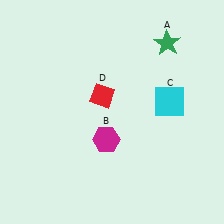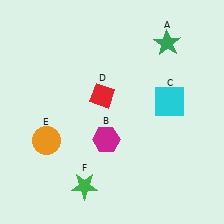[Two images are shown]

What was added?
An orange circle (E), a green star (F) were added in Image 2.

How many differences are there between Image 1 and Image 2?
There are 2 differences between the two images.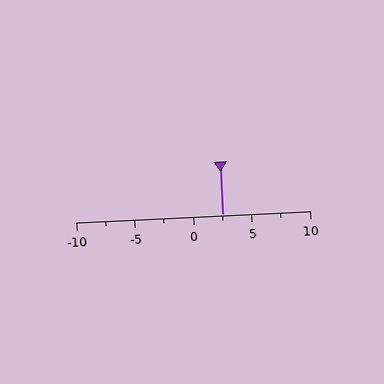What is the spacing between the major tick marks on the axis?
The major ticks are spaced 5 apart.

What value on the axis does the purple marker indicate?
The marker indicates approximately 2.5.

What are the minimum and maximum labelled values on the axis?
The axis runs from -10 to 10.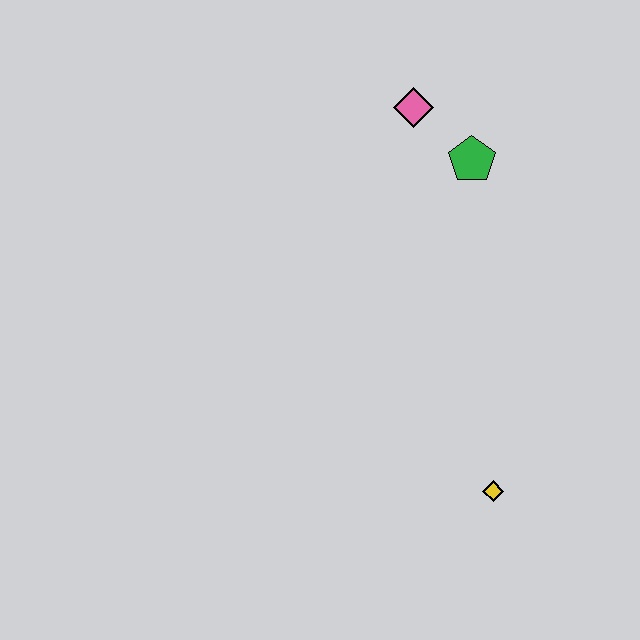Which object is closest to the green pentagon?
The pink diamond is closest to the green pentagon.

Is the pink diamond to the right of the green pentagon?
No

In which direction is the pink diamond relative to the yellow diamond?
The pink diamond is above the yellow diamond.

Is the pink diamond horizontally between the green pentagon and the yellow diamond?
No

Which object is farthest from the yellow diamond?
The pink diamond is farthest from the yellow diamond.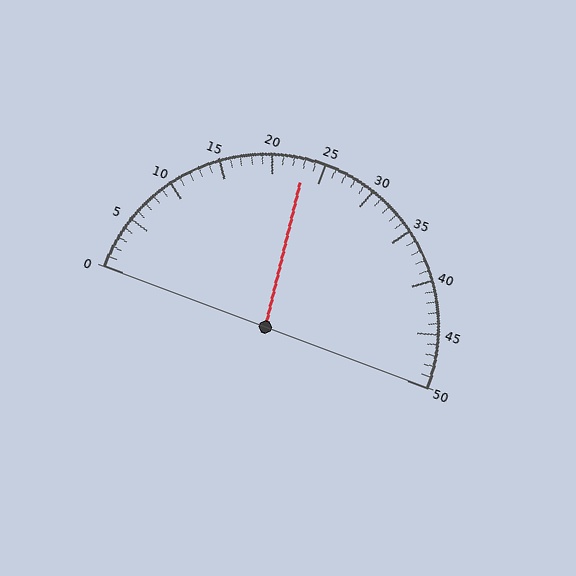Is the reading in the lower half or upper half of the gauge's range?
The reading is in the lower half of the range (0 to 50).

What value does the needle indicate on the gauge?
The needle indicates approximately 23.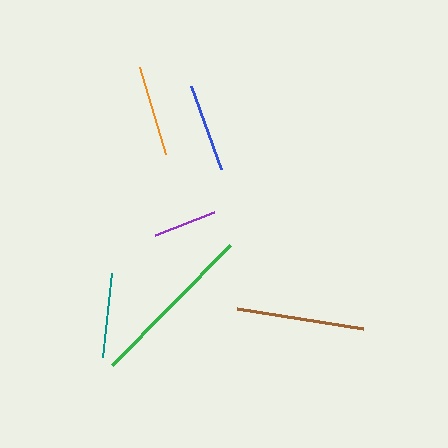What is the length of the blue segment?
The blue segment is approximately 88 pixels long.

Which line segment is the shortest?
The purple line is the shortest at approximately 63 pixels.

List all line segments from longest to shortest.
From longest to shortest: green, brown, orange, blue, teal, purple.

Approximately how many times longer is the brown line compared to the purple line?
The brown line is approximately 2.0 times the length of the purple line.